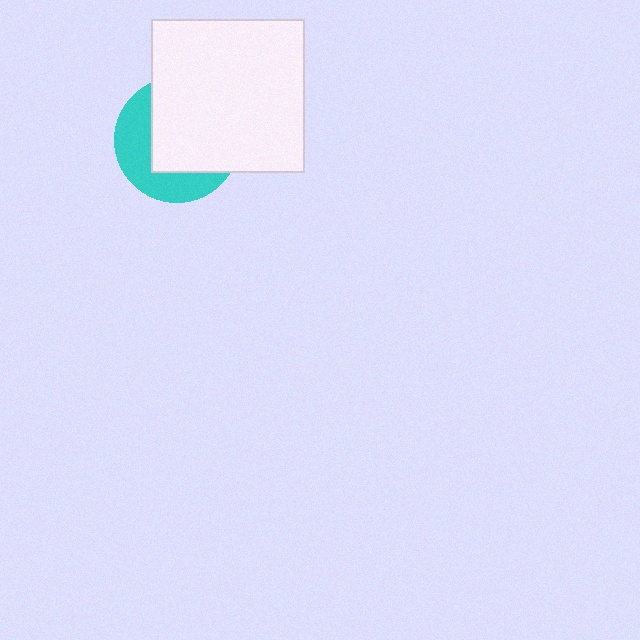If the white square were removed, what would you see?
You would see the complete cyan circle.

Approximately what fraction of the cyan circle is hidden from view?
Roughly 61% of the cyan circle is hidden behind the white square.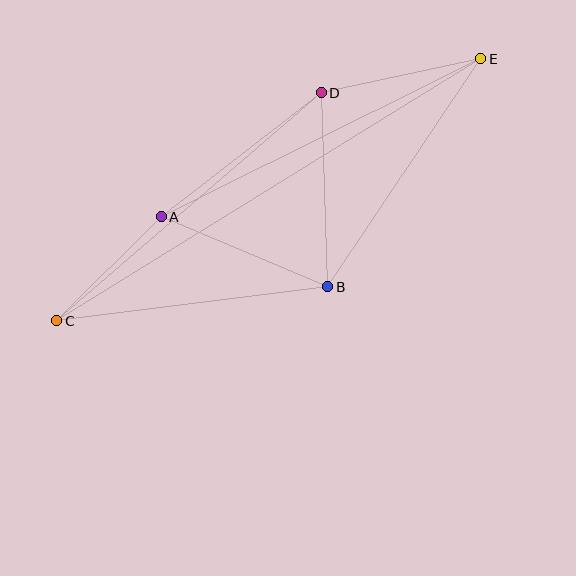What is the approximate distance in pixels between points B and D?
The distance between B and D is approximately 194 pixels.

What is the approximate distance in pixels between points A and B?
The distance between A and B is approximately 181 pixels.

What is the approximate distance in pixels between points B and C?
The distance between B and C is approximately 273 pixels.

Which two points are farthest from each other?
Points C and E are farthest from each other.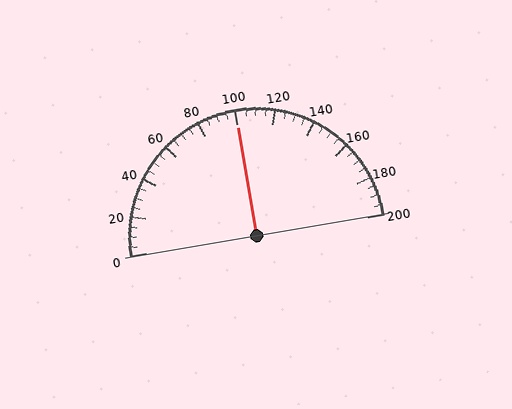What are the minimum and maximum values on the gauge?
The gauge ranges from 0 to 200.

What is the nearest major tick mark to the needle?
The nearest major tick mark is 100.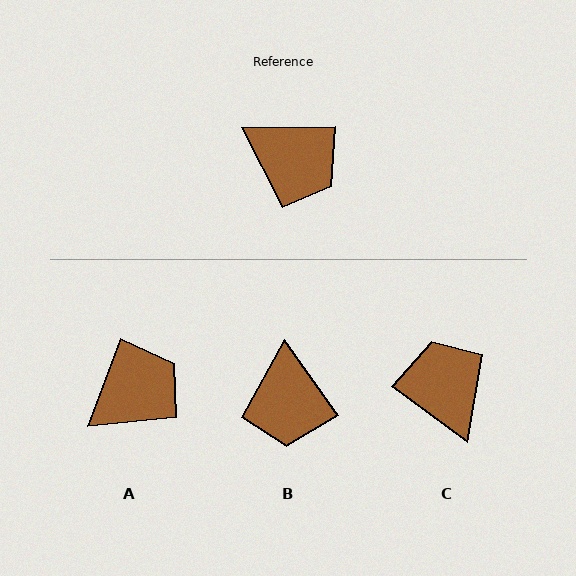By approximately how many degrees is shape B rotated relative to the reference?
Approximately 55 degrees clockwise.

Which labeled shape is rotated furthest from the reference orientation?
C, about 143 degrees away.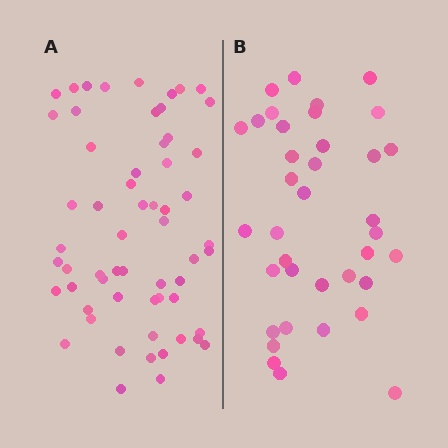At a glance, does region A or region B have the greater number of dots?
Region A (the left region) has more dots.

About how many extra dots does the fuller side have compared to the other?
Region A has approximately 20 more dots than region B.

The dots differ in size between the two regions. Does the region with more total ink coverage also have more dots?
No. Region B has more total ink coverage because its dots are larger, but region A actually contains more individual dots. Total area can be misleading — the number of items is what matters here.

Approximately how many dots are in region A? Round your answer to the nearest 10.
About 60 dots. (The exact count is 59, which rounds to 60.)